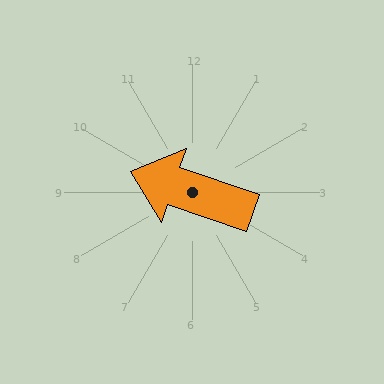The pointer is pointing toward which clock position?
Roughly 10 o'clock.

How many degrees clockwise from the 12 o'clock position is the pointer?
Approximately 289 degrees.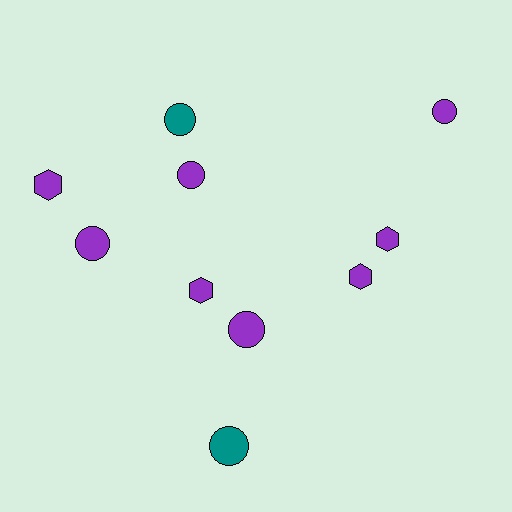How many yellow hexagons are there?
There are no yellow hexagons.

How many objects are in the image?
There are 10 objects.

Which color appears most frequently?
Purple, with 8 objects.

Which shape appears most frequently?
Circle, with 6 objects.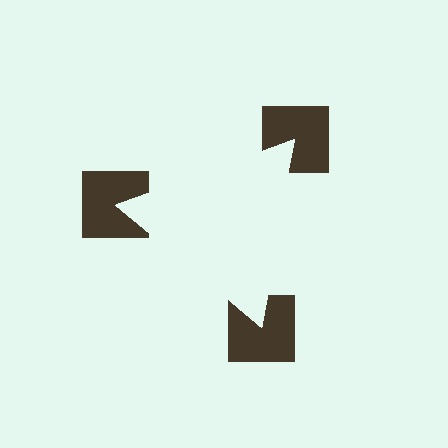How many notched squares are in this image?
There are 3 — one at each vertex of the illusory triangle.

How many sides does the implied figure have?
3 sides.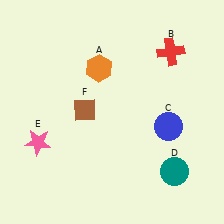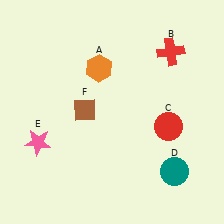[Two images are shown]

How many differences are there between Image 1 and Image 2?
There is 1 difference between the two images.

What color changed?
The circle (C) changed from blue in Image 1 to red in Image 2.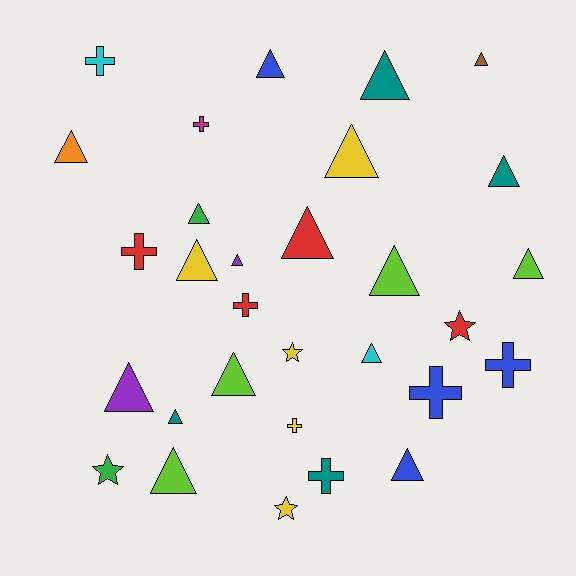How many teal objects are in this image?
There are 4 teal objects.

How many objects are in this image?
There are 30 objects.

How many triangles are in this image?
There are 18 triangles.